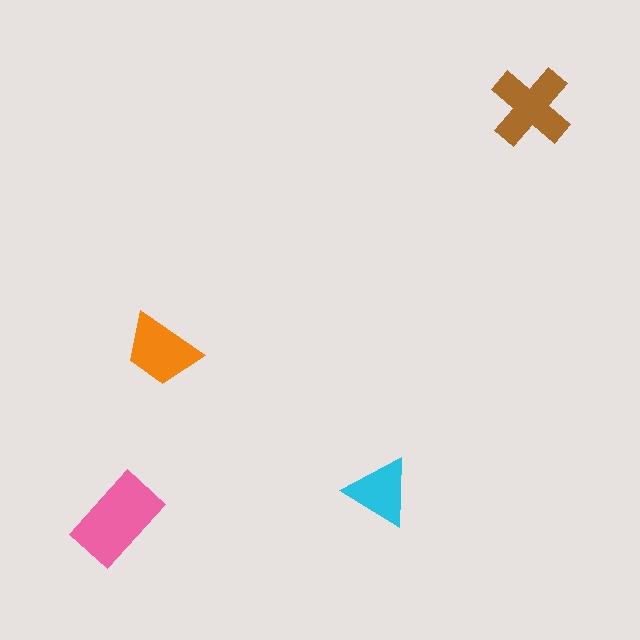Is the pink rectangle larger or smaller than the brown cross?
Larger.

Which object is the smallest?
The cyan triangle.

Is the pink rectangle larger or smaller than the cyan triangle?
Larger.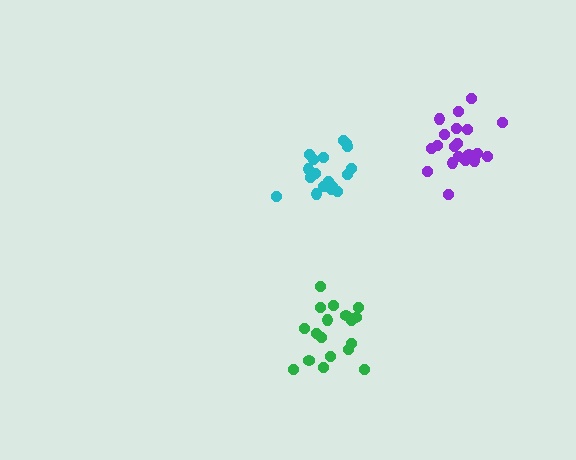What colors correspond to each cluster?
The clusters are colored: cyan, green, purple.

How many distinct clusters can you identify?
There are 3 distinct clusters.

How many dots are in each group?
Group 1: 18 dots, Group 2: 18 dots, Group 3: 21 dots (57 total).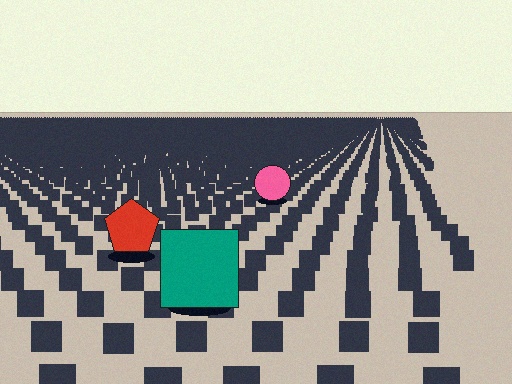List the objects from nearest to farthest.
From nearest to farthest: the teal square, the red pentagon, the pink circle.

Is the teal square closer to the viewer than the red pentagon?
Yes. The teal square is closer — you can tell from the texture gradient: the ground texture is coarser near it.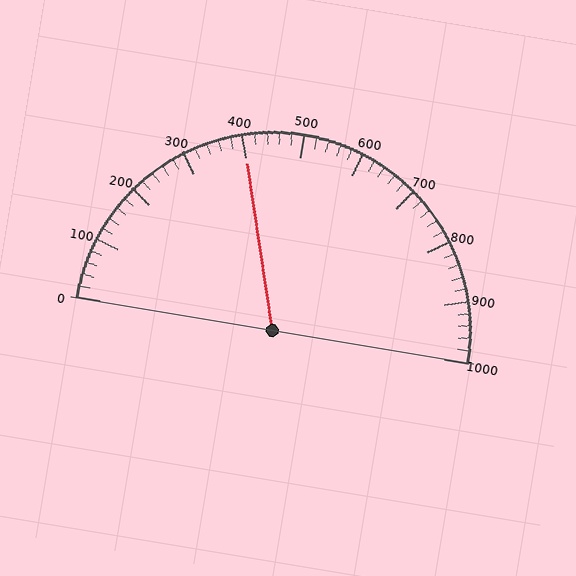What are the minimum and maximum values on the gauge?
The gauge ranges from 0 to 1000.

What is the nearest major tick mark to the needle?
The nearest major tick mark is 400.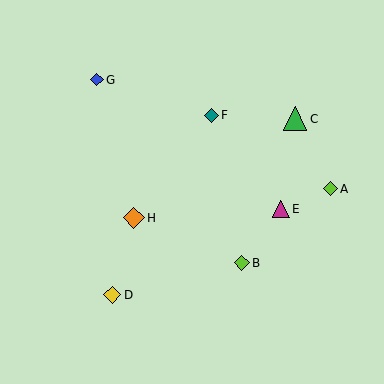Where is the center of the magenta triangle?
The center of the magenta triangle is at (281, 209).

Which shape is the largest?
The green triangle (labeled C) is the largest.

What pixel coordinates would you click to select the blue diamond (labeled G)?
Click at (97, 80) to select the blue diamond G.